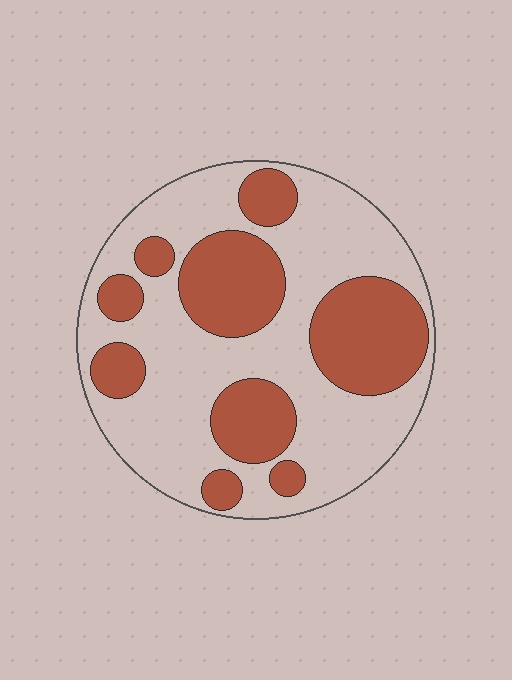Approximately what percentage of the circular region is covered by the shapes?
Approximately 35%.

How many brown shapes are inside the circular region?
9.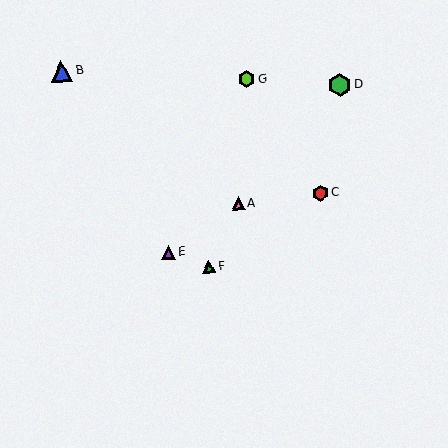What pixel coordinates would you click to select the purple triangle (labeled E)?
Click at (168, 252) to select the purple triangle E.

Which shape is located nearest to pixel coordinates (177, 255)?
The purple triangle (labeled E) at (168, 252) is nearest to that location.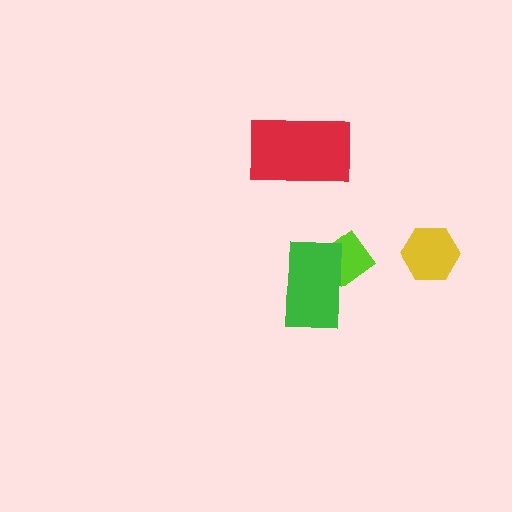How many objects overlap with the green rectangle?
1 object overlaps with the green rectangle.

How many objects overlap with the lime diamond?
1 object overlaps with the lime diamond.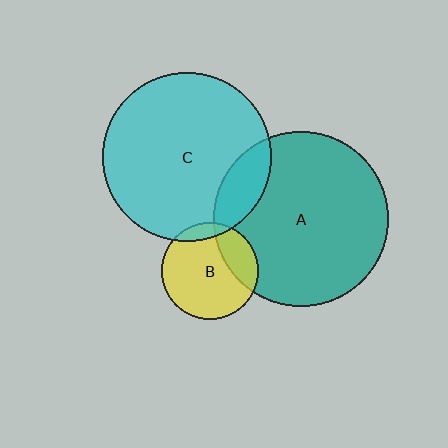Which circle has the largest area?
Circle A (teal).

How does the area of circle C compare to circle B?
Approximately 3.1 times.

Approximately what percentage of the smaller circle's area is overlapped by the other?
Approximately 15%.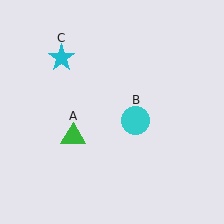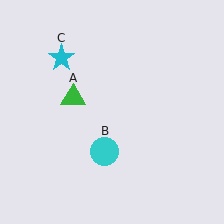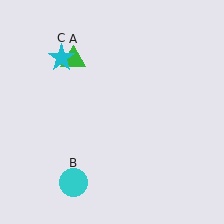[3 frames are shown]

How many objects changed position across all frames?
2 objects changed position: green triangle (object A), cyan circle (object B).